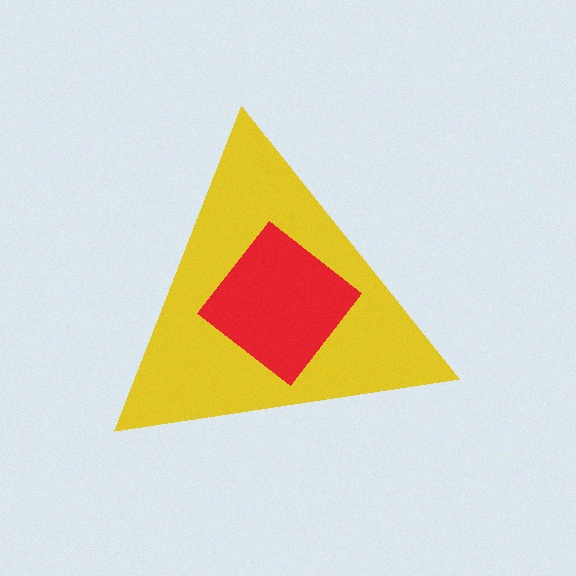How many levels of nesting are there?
2.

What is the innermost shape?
The red diamond.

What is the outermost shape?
The yellow triangle.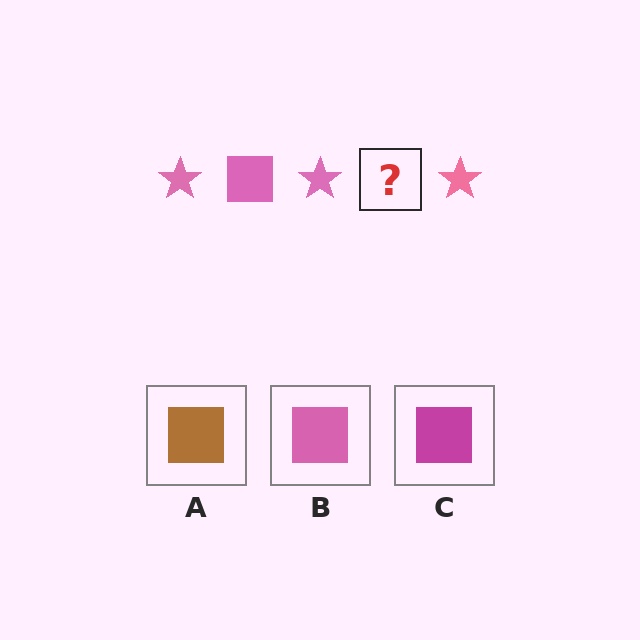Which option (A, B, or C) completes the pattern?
B.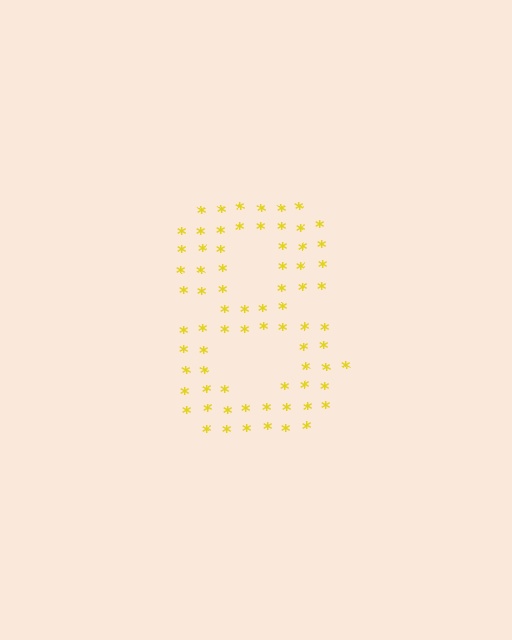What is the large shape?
The large shape is the digit 8.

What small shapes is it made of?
It is made of small asterisks.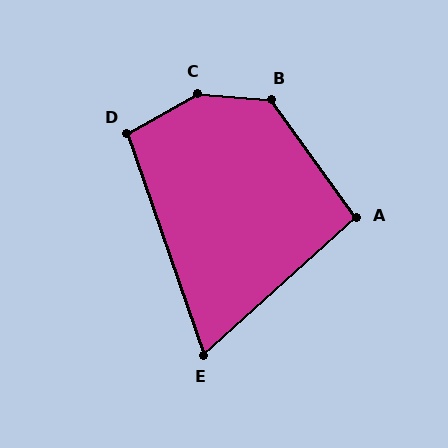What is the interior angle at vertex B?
Approximately 131 degrees (obtuse).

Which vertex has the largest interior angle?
C, at approximately 146 degrees.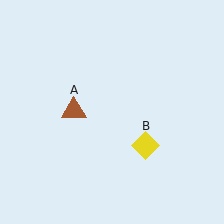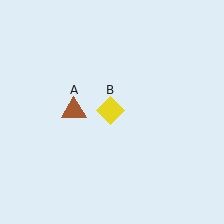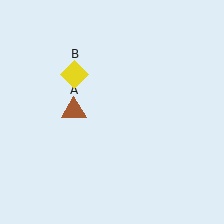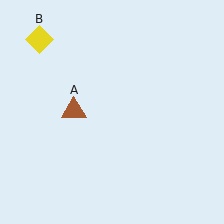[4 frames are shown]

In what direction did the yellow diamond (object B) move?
The yellow diamond (object B) moved up and to the left.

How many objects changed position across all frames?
1 object changed position: yellow diamond (object B).